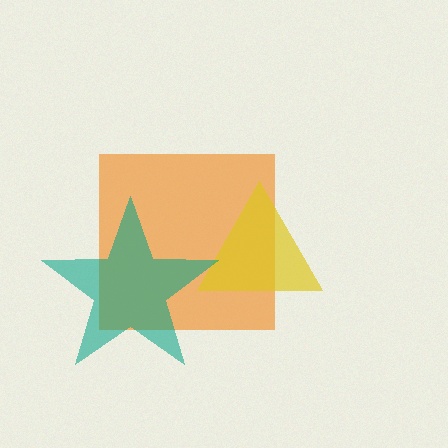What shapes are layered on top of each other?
The layered shapes are: an orange square, a yellow triangle, a teal star.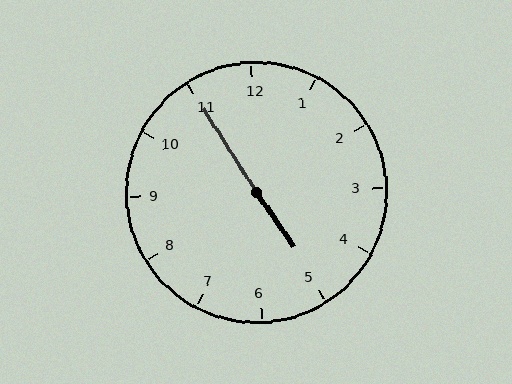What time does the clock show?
4:55.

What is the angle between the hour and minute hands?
Approximately 178 degrees.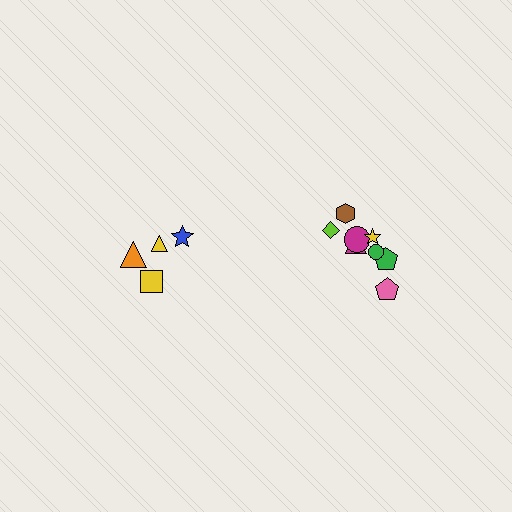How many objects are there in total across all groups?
There are 12 objects.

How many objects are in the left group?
There are 4 objects.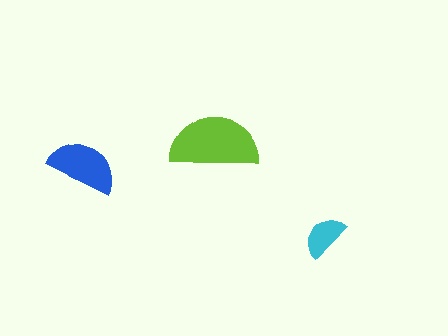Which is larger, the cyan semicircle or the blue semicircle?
The blue one.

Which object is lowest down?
The cyan semicircle is bottommost.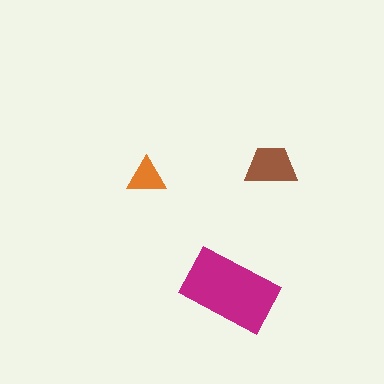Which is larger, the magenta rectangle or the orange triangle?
The magenta rectangle.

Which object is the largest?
The magenta rectangle.